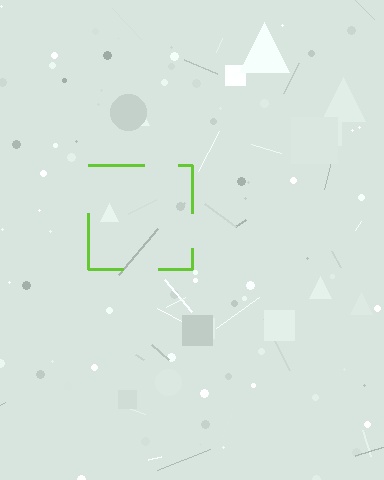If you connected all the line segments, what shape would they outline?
They would outline a square.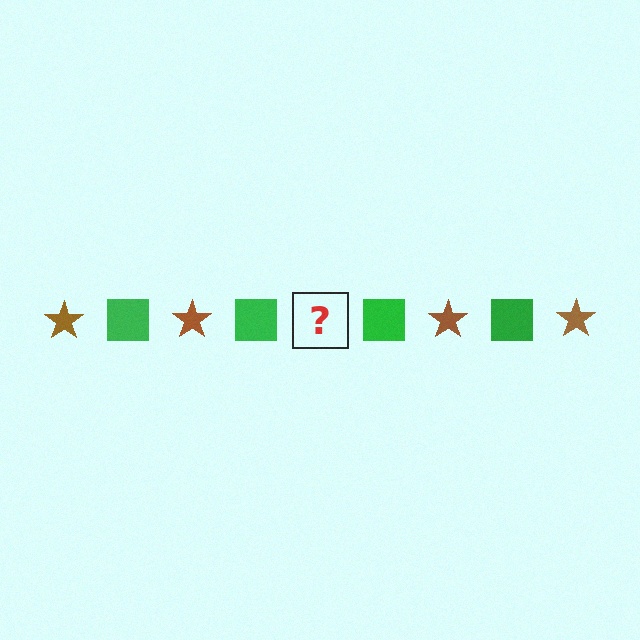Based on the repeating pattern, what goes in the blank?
The blank should be a brown star.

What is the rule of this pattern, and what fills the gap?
The rule is that the pattern alternates between brown star and green square. The gap should be filled with a brown star.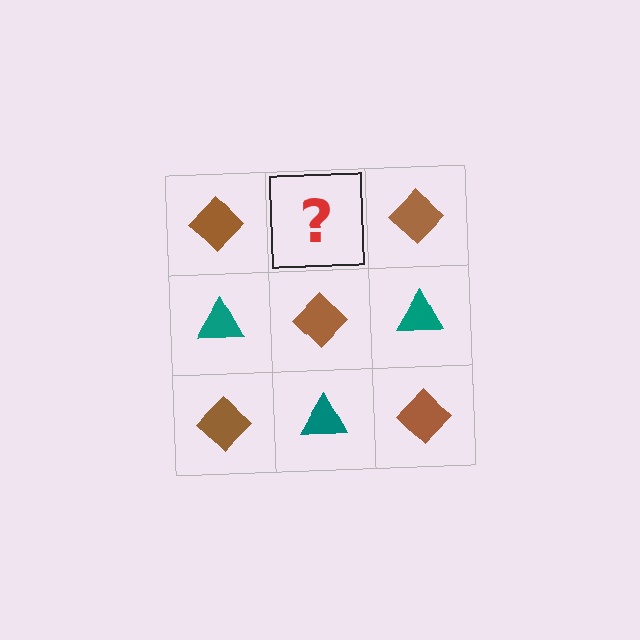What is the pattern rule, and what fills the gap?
The rule is that it alternates brown diamond and teal triangle in a checkerboard pattern. The gap should be filled with a teal triangle.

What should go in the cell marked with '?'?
The missing cell should contain a teal triangle.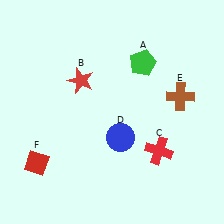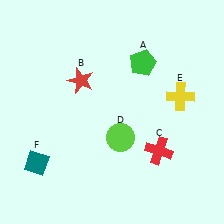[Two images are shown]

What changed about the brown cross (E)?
In Image 1, E is brown. In Image 2, it changed to yellow.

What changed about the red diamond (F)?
In Image 1, F is red. In Image 2, it changed to teal.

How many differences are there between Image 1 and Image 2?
There are 3 differences between the two images.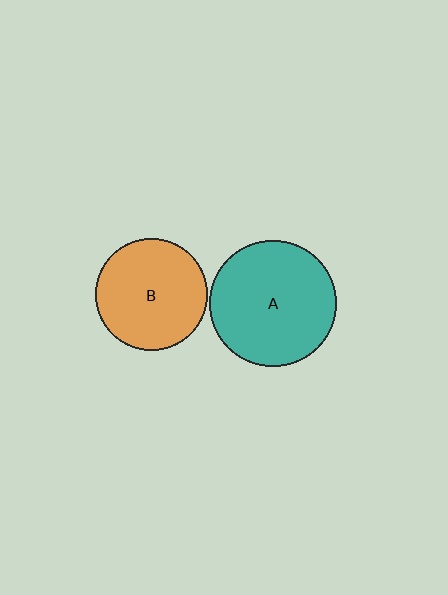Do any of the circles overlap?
No, none of the circles overlap.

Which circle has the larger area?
Circle A (teal).